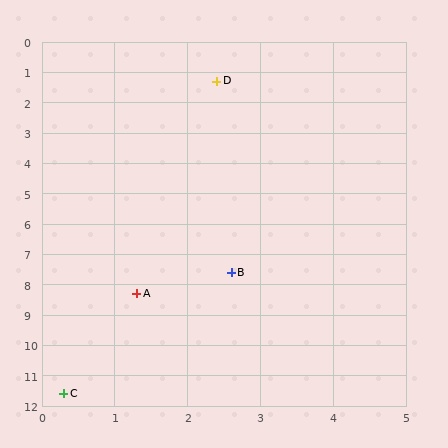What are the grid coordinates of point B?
Point B is at approximately (2.6, 7.6).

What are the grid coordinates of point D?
Point D is at approximately (2.4, 1.3).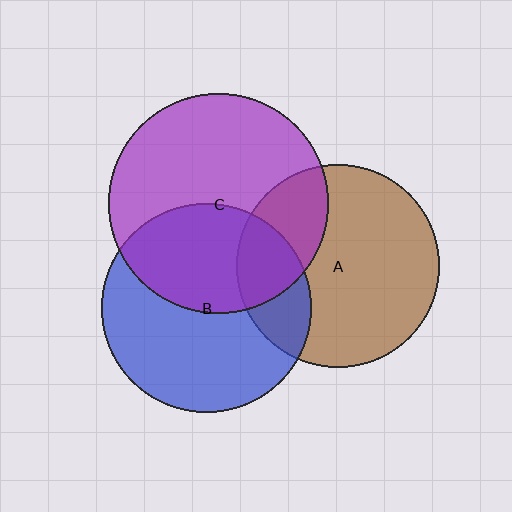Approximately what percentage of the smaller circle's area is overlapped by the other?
Approximately 40%.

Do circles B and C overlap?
Yes.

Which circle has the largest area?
Circle C (purple).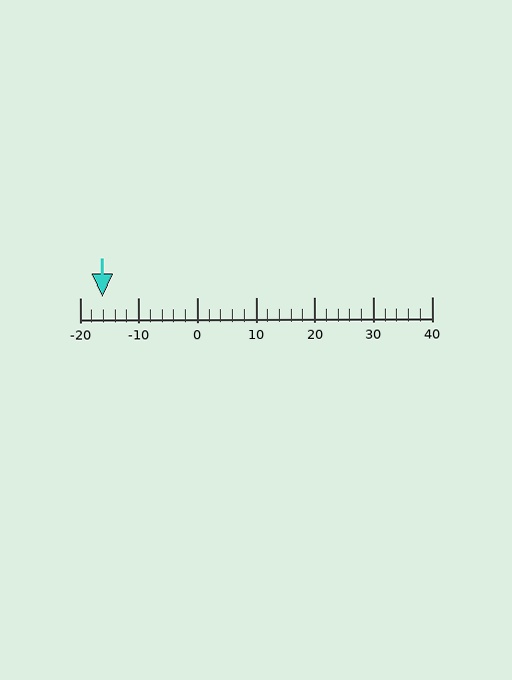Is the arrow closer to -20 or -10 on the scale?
The arrow is closer to -20.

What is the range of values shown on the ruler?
The ruler shows values from -20 to 40.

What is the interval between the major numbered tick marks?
The major tick marks are spaced 10 units apart.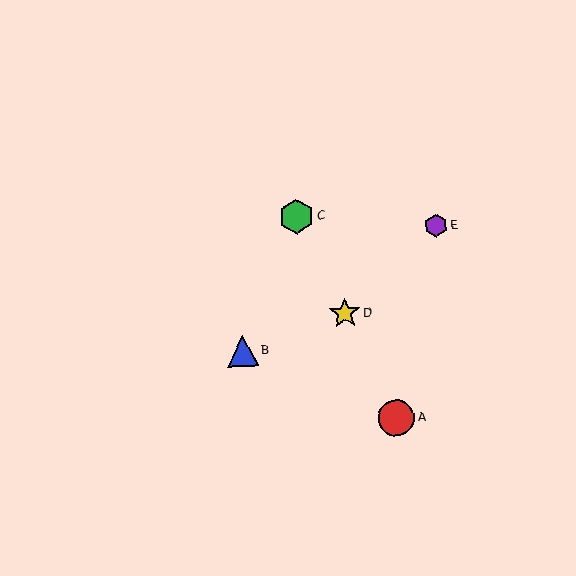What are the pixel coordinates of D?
Object D is at (345, 313).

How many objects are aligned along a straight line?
3 objects (A, C, D) are aligned along a straight line.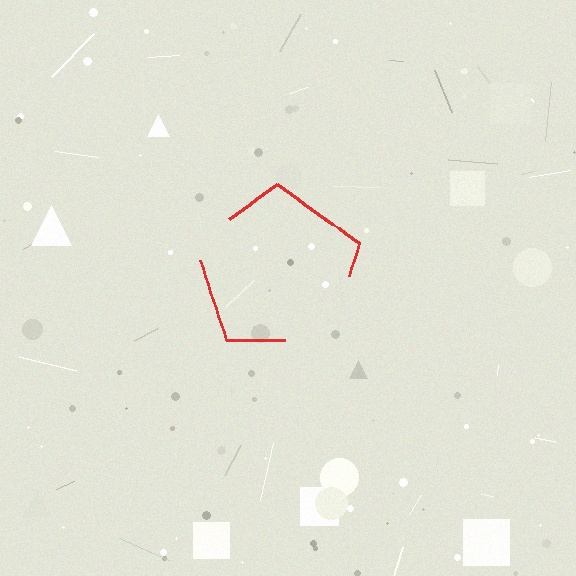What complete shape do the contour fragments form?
The contour fragments form a pentagon.